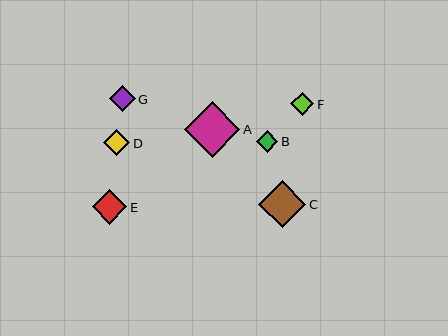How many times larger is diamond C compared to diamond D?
Diamond C is approximately 1.8 times the size of diamond D.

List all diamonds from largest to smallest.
From largest to smallest: A, C, E, D, G, F, B.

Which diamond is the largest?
Diamond A is the largest with a size of approximately 55 pixels.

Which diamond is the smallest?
Diamond B is the smallest with a size of approximately 21 pixels.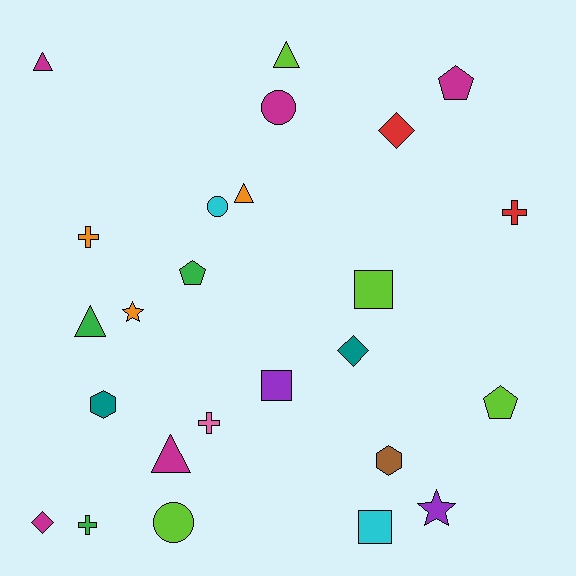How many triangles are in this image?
There are 5 triangles.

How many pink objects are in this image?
There is 1 pink object.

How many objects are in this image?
There are 25 objects.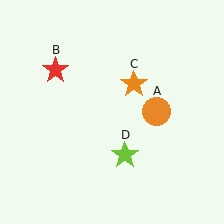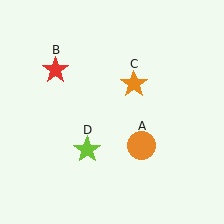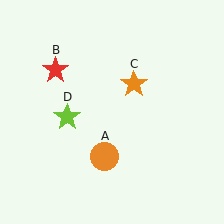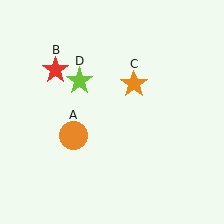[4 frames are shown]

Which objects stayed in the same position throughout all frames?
Red star (object B) and orange star (object C) remained stationary.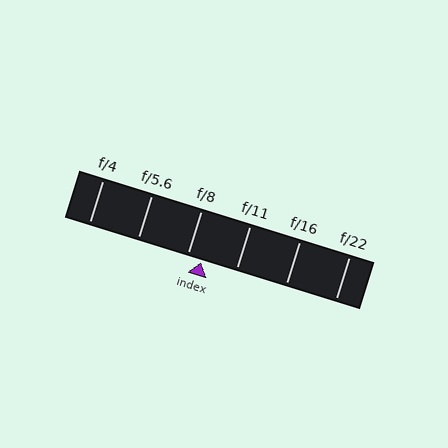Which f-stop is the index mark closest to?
The index mark is closest to f/8.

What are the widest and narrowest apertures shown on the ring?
The widest aperture shown is f/4 and the narrowest is f/22.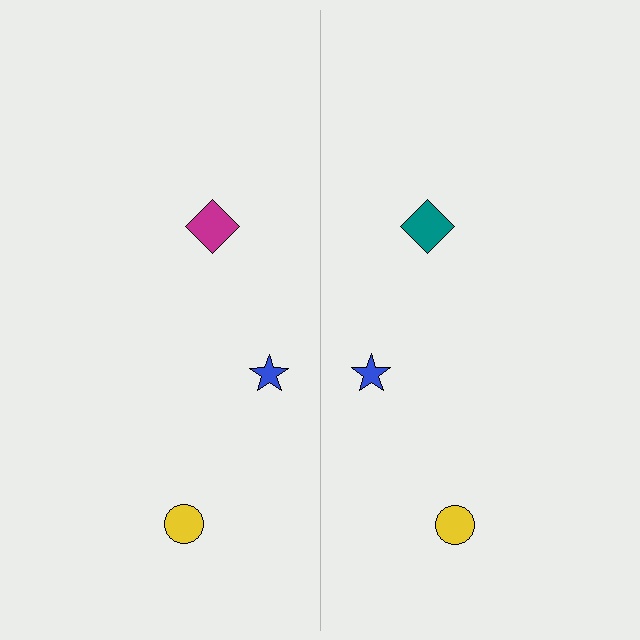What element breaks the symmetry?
The teal diamond on the right side breaks the symmetry — its mirror counterpart is magenta.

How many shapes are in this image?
There are 6 shapes in this image.